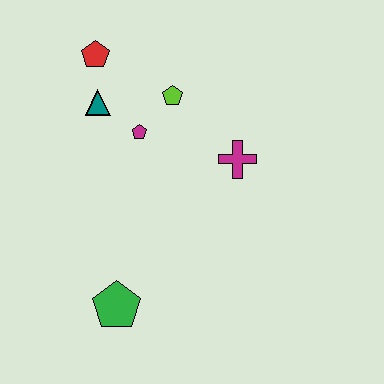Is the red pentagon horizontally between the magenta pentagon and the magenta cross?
No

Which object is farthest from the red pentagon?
The green pentagon is farthest from the red pentagon.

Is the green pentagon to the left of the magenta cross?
Yes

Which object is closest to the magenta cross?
The lime pentagon is closest to the magenta cross.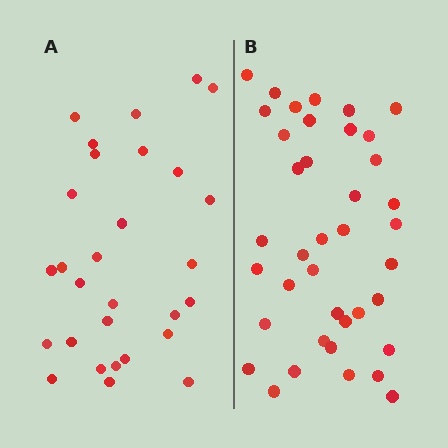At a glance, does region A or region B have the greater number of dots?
Region B (the right region) has more dots.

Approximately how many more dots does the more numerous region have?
Region B has roughly 10 or so more dots than region A.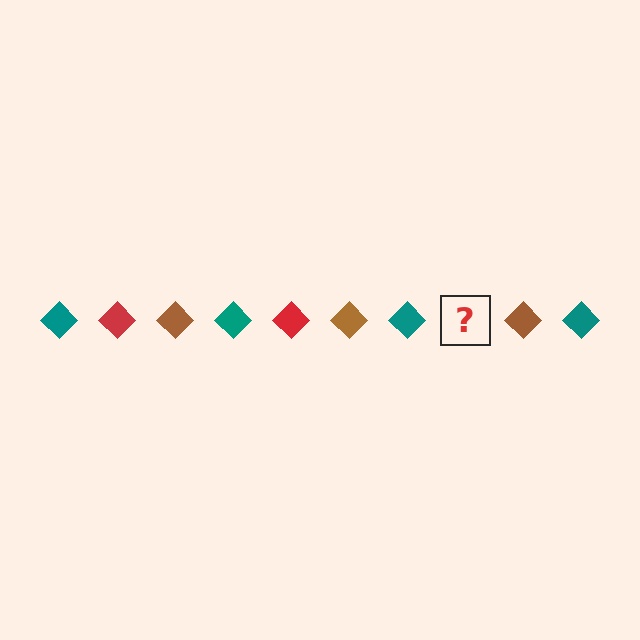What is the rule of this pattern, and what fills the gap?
The rule is that the pattern cycles through teal, red, brown diamonds. The gap should be filled with a red diamond.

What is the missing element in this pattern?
The missing element is a red diamond.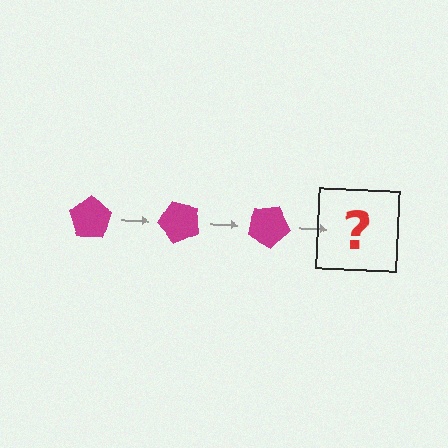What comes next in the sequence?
The next element should be a magenta pentagon rotated 150 degrees.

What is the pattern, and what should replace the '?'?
The pattern is that the pentagon rotates 50 degrees each step. The '?' should be a magenta pentagon rotated 150 degrees.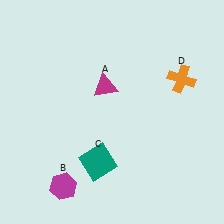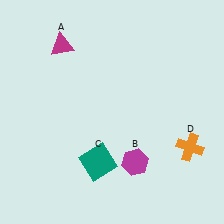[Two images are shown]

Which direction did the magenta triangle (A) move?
The magenta triangle (A) moved left.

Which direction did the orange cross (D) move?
The orange cross (D) moved down.